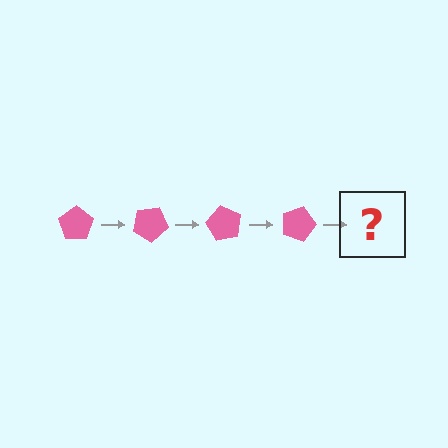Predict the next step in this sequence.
The next step is a pink pentagon rotated 120 degrees.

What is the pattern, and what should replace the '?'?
The pattern is that the pentagon rotates 30 degrees each step. The '?' should be a pink pentagon rotated 120 degrees.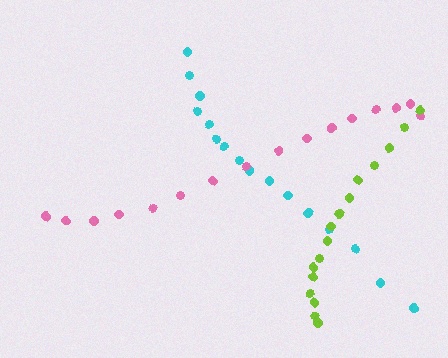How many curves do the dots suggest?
There are 3 distinct paths.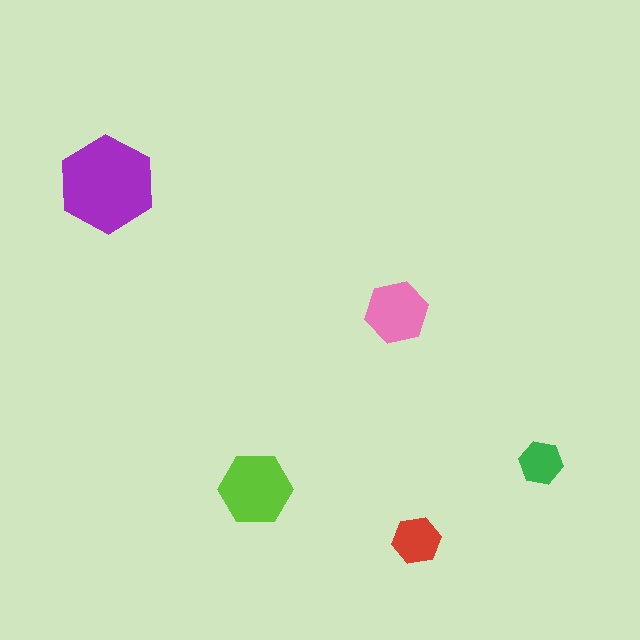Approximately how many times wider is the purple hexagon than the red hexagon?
About 2 times wider.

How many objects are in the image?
There are 5 objects in the image.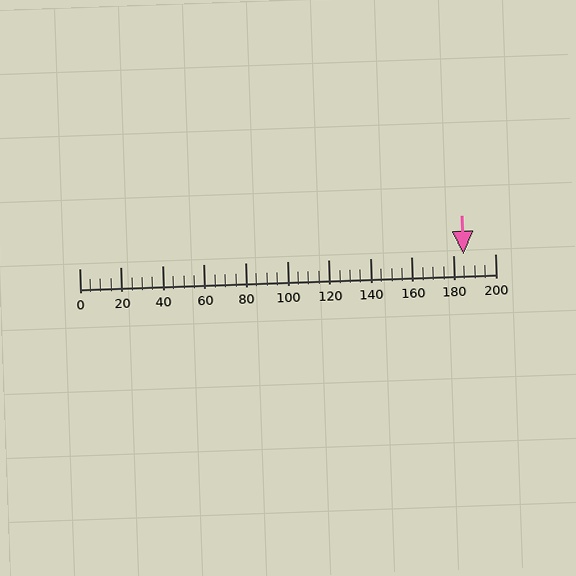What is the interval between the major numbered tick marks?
The major tick marks are spaced 20 units apart.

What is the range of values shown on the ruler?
The ruler shows values from 0 to 200.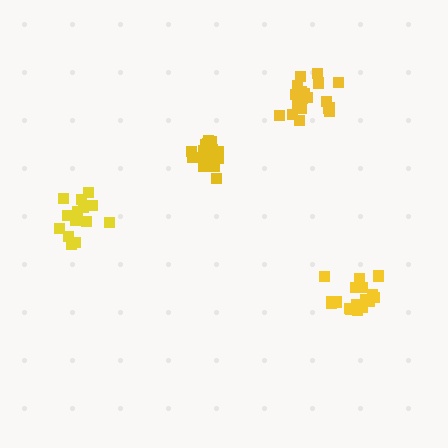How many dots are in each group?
Group 1: 19 dots, Group 2: 15 dots, Group 3: 18 dots, Group 4: 21 dots (73 total).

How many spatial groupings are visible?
There are 4 spatial groupings.